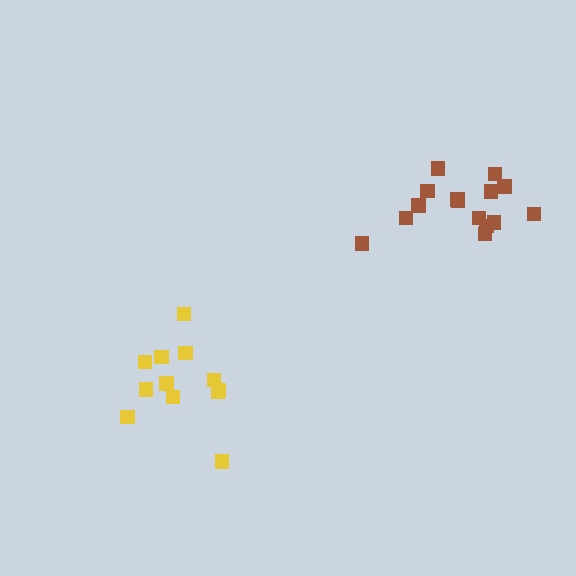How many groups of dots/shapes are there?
There are 2 groups.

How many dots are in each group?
Group 1: 12 dots, Group 2: 15 dots (27 total).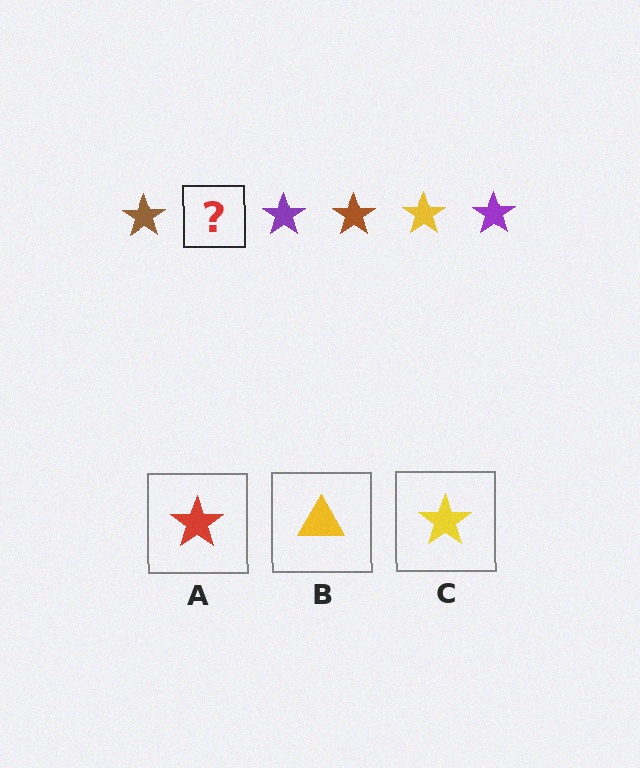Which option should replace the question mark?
Option C.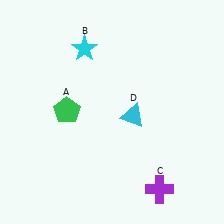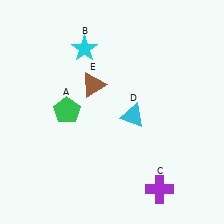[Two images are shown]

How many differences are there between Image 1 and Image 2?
There is 1 difference between the two images.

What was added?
A brown triangle (E) was added in Image 2.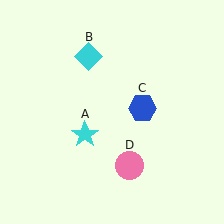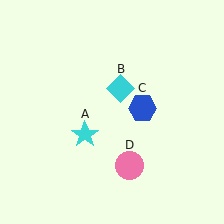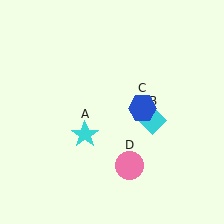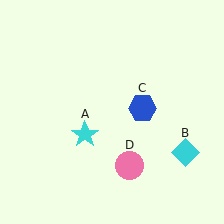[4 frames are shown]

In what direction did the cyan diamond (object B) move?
The cyan diamond (object B) moved down and to the right.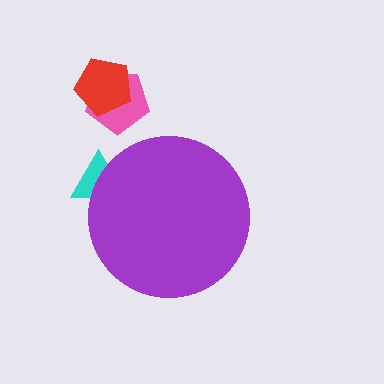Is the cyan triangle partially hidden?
Yes, the cyan triangle is partially hidden behind the purple circle.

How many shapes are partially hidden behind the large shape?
1 shape is partially hidden.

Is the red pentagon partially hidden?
No, the red pentagon is fully visible.